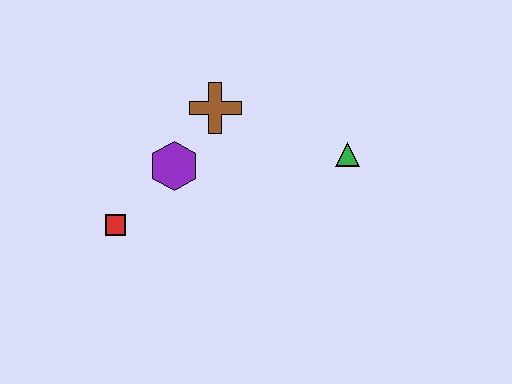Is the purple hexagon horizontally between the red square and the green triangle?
Yes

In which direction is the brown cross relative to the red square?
The brown cross is above the red square.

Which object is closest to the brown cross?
The purple hexagon is closest to the brown cross.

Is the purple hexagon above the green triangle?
No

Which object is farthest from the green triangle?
The red square is farthest from the green triangle.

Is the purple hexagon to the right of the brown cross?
No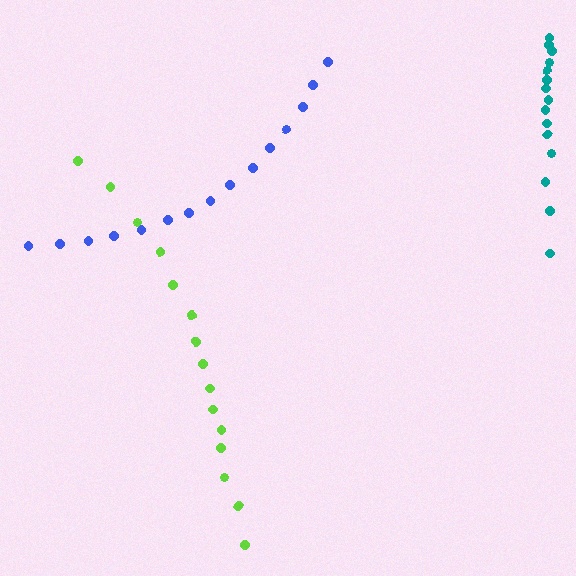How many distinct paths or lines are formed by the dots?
There are 3 distinct paths.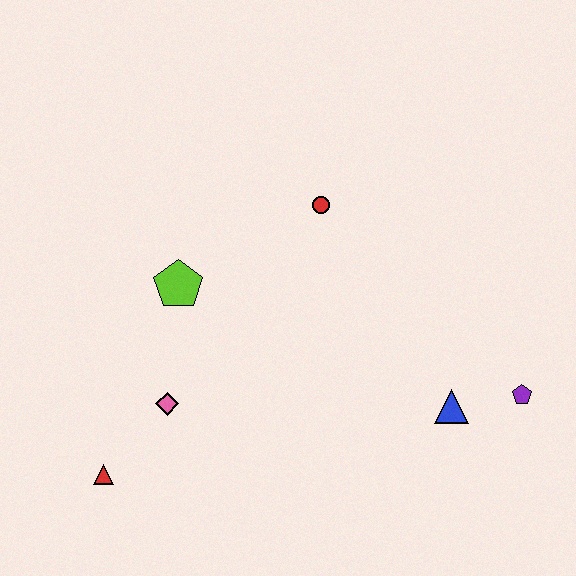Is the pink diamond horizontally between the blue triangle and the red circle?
No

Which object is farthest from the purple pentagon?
The red triangle is farthest from the purple pentagon.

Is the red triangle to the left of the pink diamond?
Yes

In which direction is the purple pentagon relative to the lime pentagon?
The purple pentagon is to the right of the lime pentagon.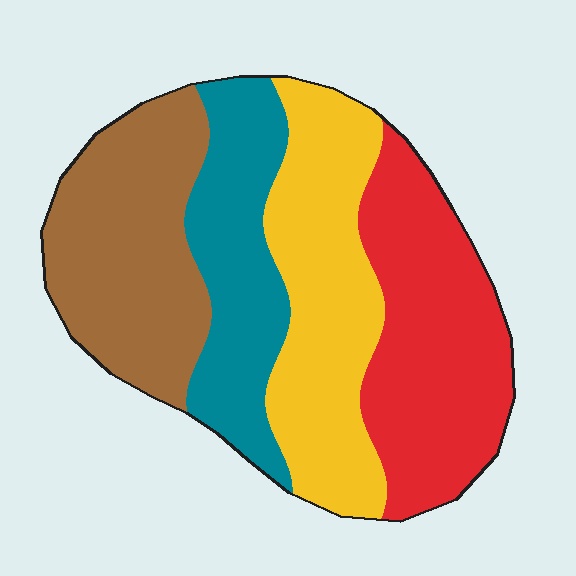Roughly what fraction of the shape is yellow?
Yellow takes up about one quarter (1/4) of the shape.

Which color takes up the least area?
Teal, at roughly 20%.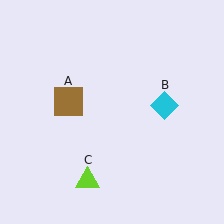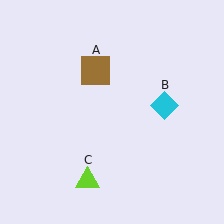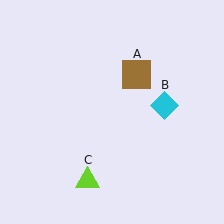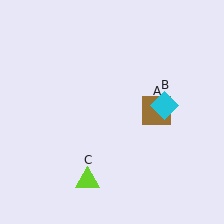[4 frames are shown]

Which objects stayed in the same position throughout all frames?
Cyan diamond (object B) and lime triangle (object C) remained stationary.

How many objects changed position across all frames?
1 object changed position: brown square (object A).